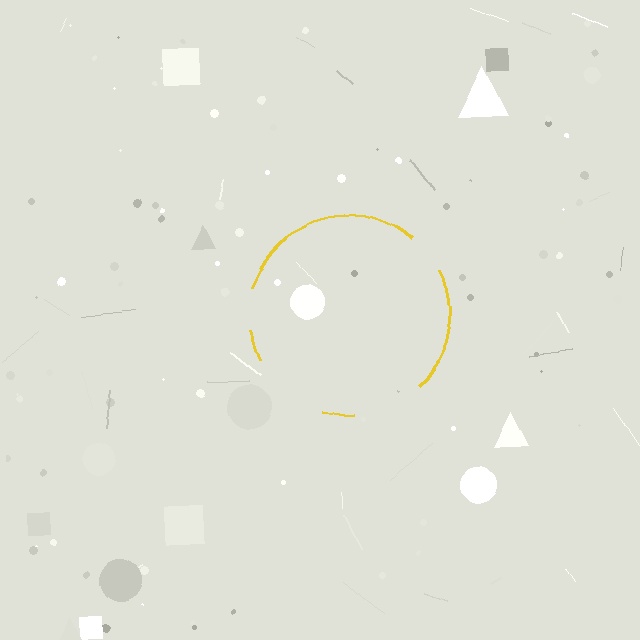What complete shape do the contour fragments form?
The contour fragments form a circle.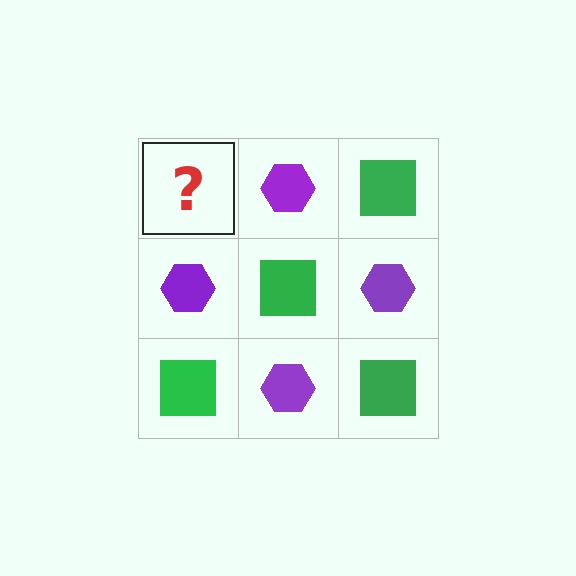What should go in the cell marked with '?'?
The missing cell should contain a green square.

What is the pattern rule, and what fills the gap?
The rule is that it alternates green square and purple hexagon in a checkerboard pattern. The gap should be filled with a green square.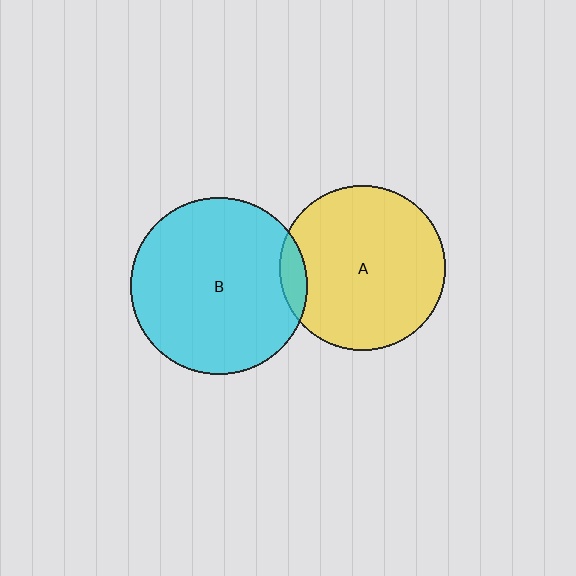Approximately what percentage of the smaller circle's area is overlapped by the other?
Approximately 10%.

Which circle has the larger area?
Circle B (cyan).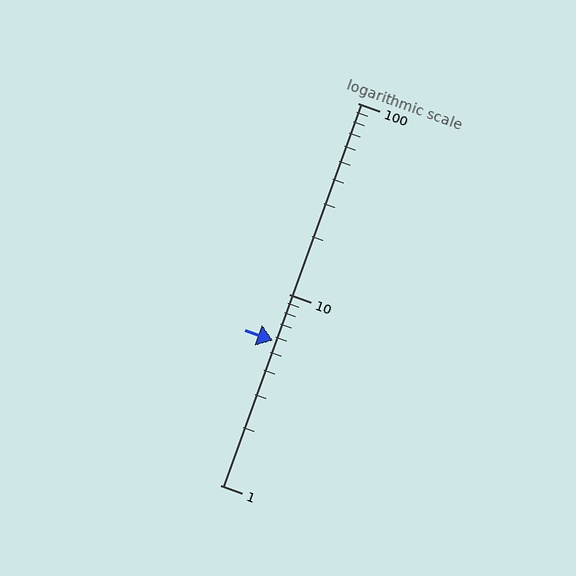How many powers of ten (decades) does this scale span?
The scale spans 2 decades, from 1 to 100.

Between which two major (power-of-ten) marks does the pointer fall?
The pointer is between 1 and 10.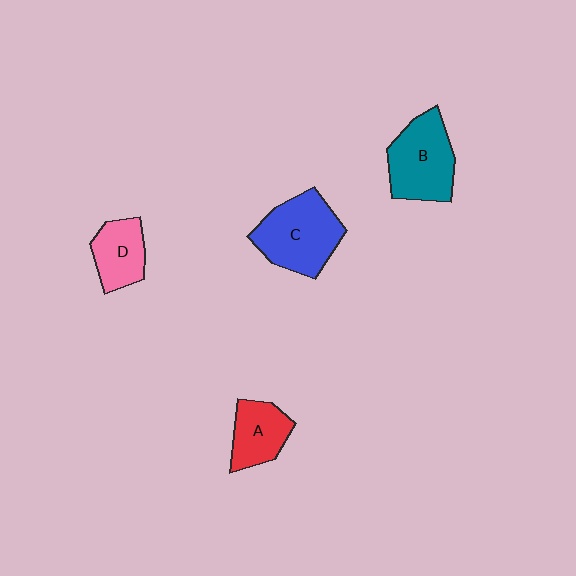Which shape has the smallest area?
Shape D (pink).